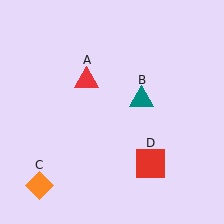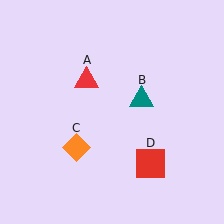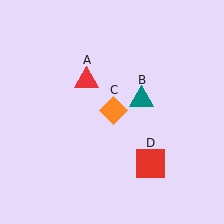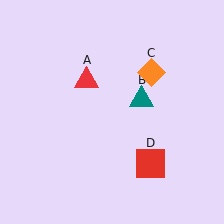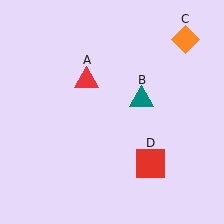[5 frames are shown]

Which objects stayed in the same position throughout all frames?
Red triangle (object A) and teal triangle (object B) and red square (object D) remained stationary.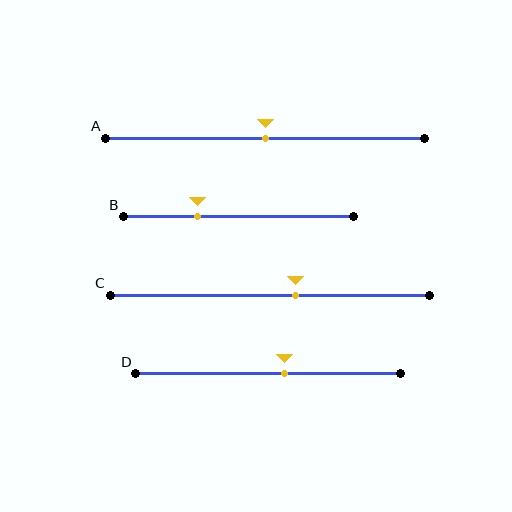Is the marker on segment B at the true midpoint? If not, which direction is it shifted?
No, the marker on segment B is shifted to the left by about 18% of the segment length.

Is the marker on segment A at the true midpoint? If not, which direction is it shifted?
Yes, the marker on segment A is at the true midpoint.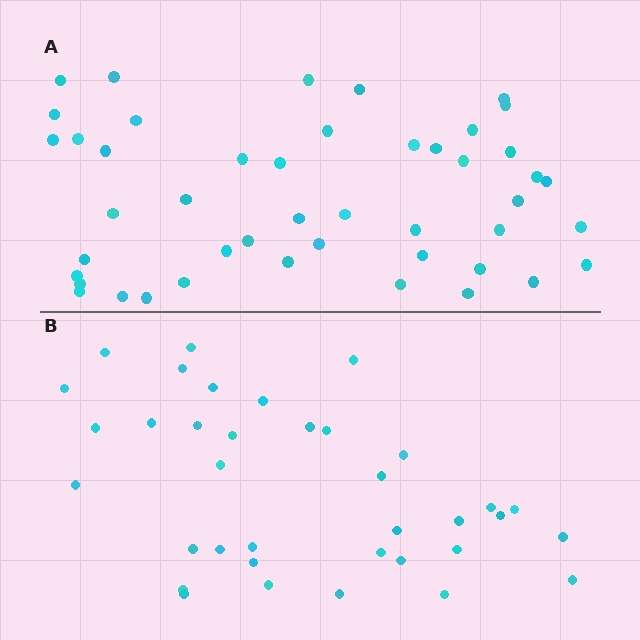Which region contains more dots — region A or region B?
Region A (the top region) has more dots.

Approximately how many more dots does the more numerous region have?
Region A has roughly 10 or so more dots than region B.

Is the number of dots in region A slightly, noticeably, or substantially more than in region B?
Region A has noticeably more, but not dramatically so. The ratio is roughly 1.3 to 1.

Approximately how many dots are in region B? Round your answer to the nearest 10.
About 40 dots. (The exact count is 36, which rounds to 40.)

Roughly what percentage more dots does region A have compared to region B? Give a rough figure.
About 30% more.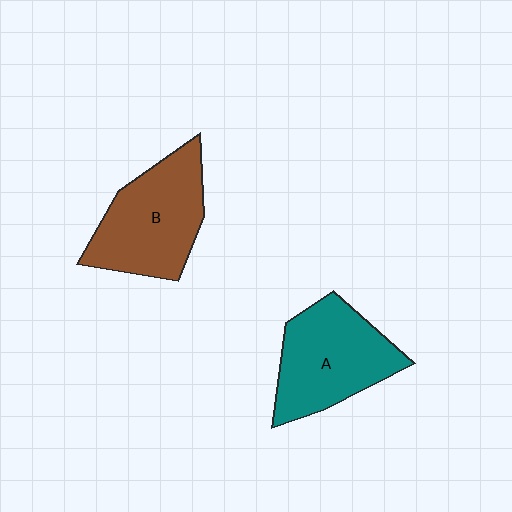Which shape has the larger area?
Shape B (brown).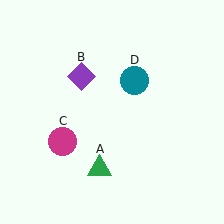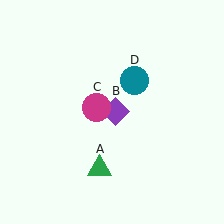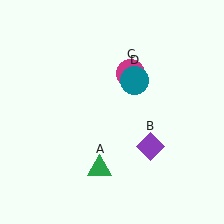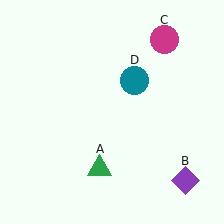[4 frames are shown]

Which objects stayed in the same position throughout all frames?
Green triangle (object A) and teal circle (object D) remained stationary.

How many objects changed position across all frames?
2 objects changed position: purple diamond (object B), magenta circle (object C).